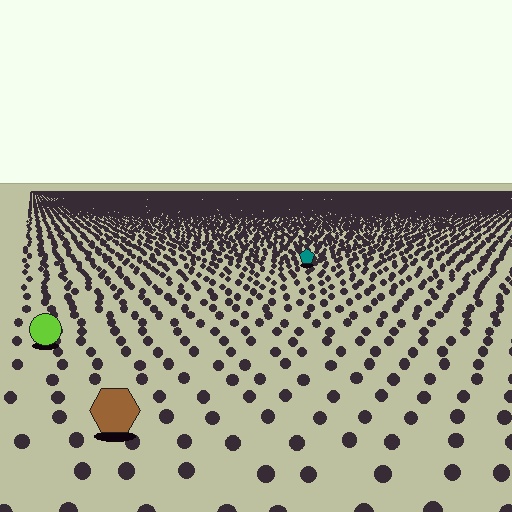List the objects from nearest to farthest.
From nearest to farthest: the brown hexagon, the lime circle, the teal pentagon.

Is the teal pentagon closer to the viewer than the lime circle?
No. The lime circle is closer — you can tell from the texture gradient: the ground texture is coarser near it.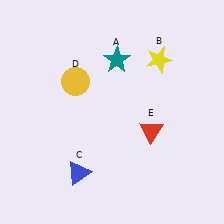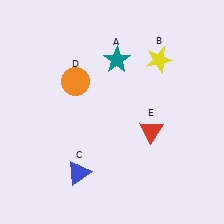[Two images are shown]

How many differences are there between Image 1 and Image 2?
There is 1 difference between the two images.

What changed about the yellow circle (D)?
In Image 1, D is yellow. In Image 2, it changed to orange.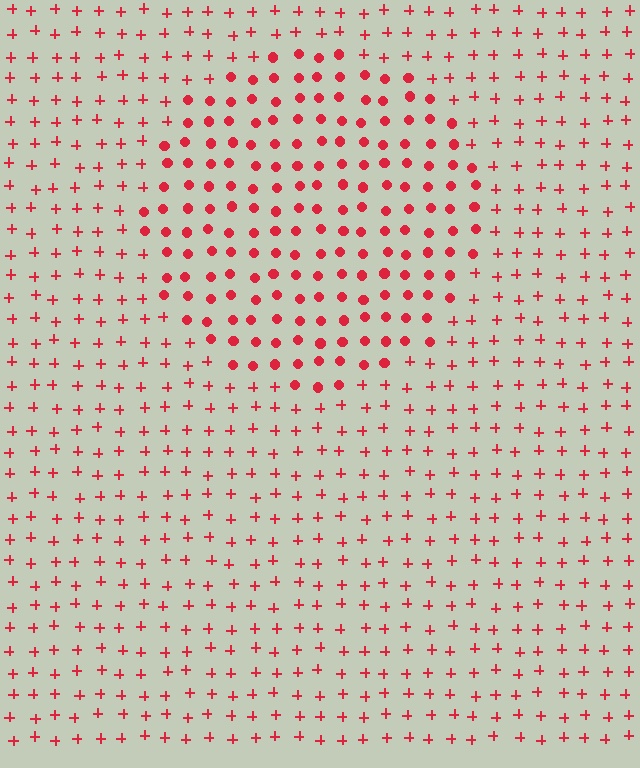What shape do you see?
I see a circle.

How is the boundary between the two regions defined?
The boundary is defined by a change in element shape: circles inside vs. plus signs outside. All elements share the same color and spacing.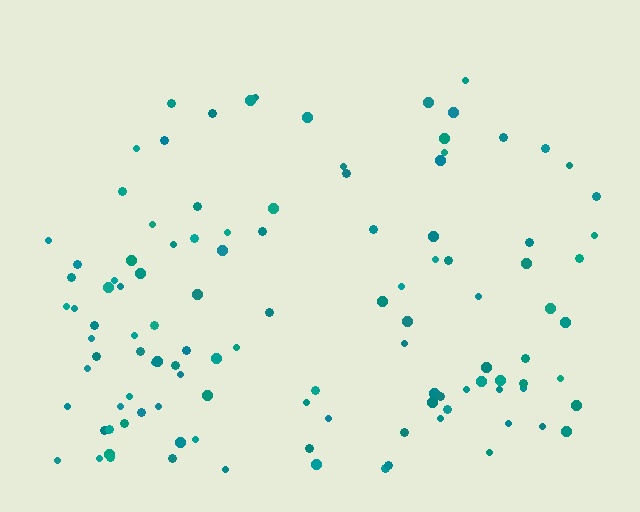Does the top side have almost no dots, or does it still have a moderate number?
Still a moderate number, just noticeably fewer than the bottom.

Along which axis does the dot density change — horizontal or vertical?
Vertical.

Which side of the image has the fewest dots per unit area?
The top.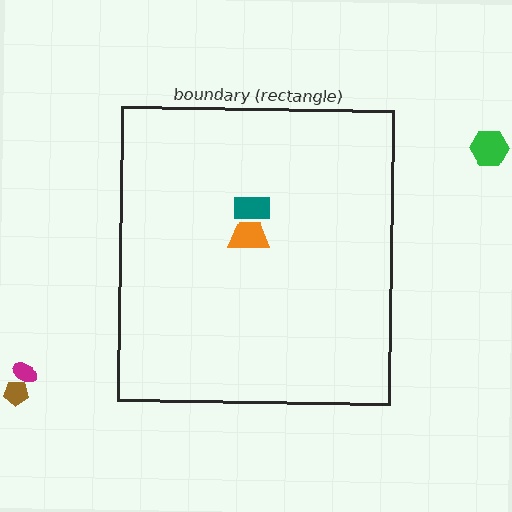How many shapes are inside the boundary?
2 inside, 3 outside.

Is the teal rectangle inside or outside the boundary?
Inside.